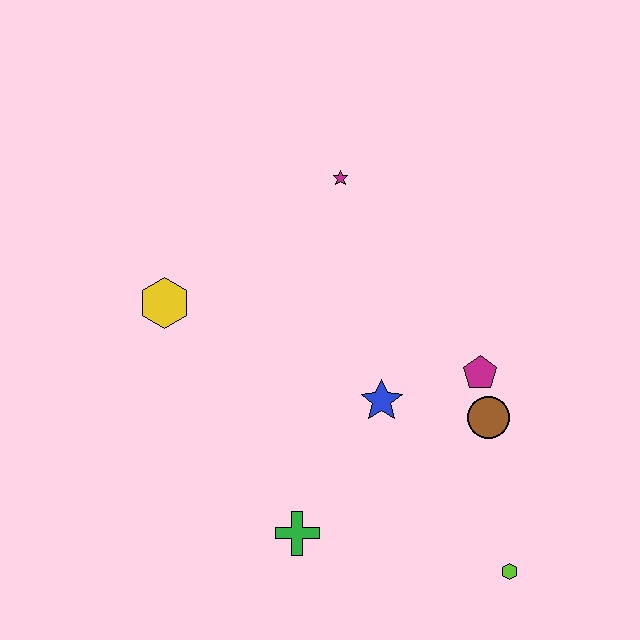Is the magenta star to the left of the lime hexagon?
Yes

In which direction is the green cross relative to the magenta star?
The green cross is below the magenta star.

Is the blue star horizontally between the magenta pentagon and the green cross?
Yes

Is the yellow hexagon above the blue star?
Yes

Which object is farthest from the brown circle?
The yellow hexagon is farthest from the brown circle.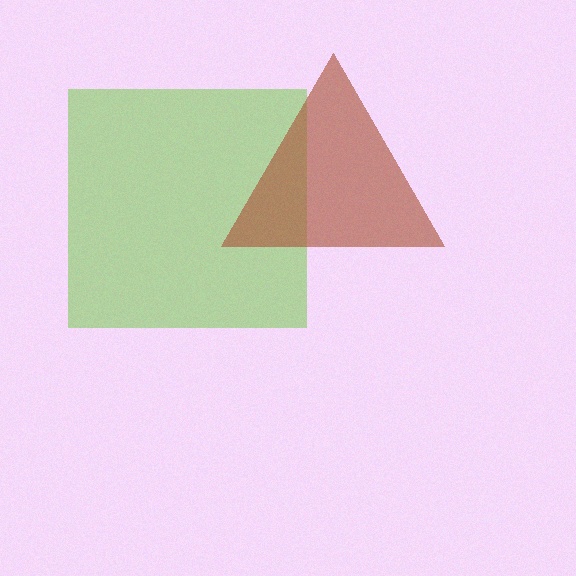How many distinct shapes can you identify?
There are 2 distinct shapes: a lime square, a brown triangle.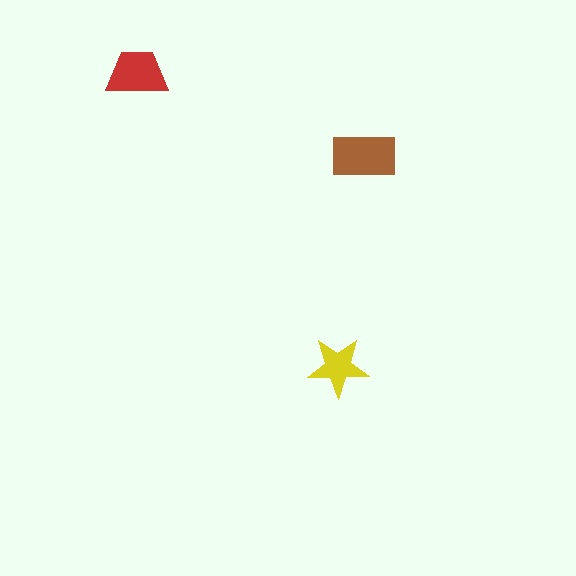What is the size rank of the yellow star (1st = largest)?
3rd.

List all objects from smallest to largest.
The yellow star, the red trapezoid, the brown rectangle.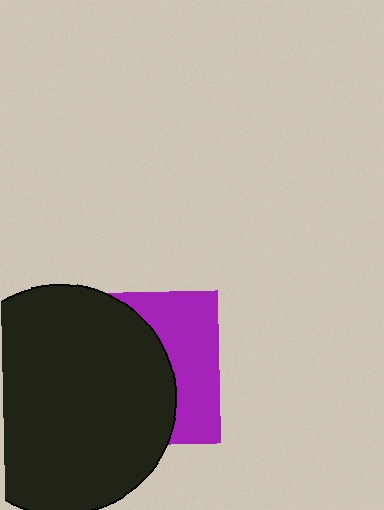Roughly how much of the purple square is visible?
A small part of it is visible (roughly 37%).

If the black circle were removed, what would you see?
You would see the complete purple square.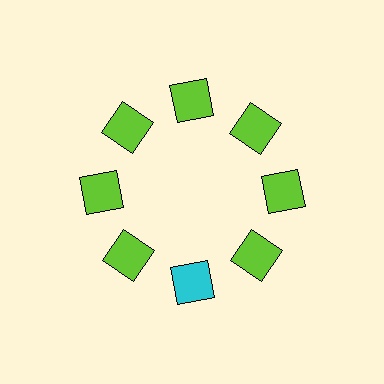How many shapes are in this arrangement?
There are 8 shapes arranged in a ring pattern.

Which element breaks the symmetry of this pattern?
The cyan square at roughly the 6 o'clock position breaks the symmetry. All other shapes are lime squares.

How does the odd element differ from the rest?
It has a different color: cyan instead of lime.